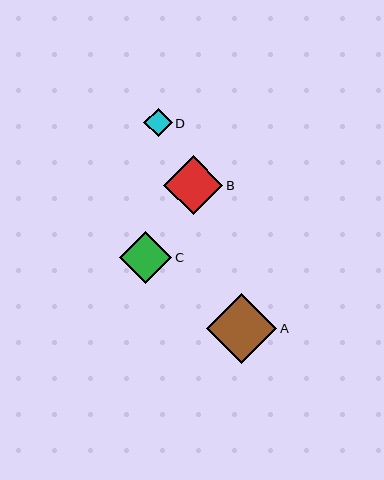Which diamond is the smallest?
Diamond D is the smallest with a size of approximately 28 pixels.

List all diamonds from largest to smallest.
From largest to smallest: A, B, C, D.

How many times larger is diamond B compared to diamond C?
Diamond B is approximately 1.1 times the size of diamond C.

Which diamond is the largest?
Diamond A is the largest with a size of approximately 70 pixels.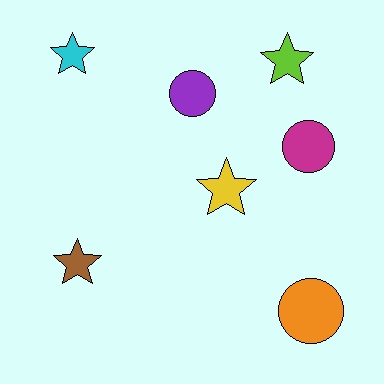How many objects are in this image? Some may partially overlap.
There are 7 objects.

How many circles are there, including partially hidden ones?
There are 3 circles.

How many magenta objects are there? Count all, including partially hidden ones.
There is 1 magenta object.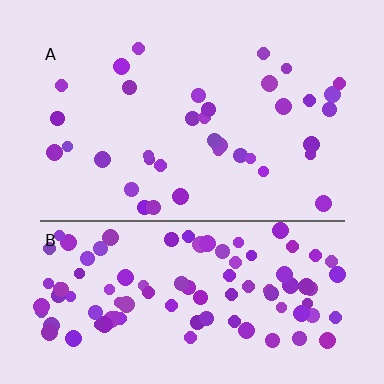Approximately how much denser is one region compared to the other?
Approximately 2.7× — region B over region A.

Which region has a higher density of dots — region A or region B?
B (the bottom).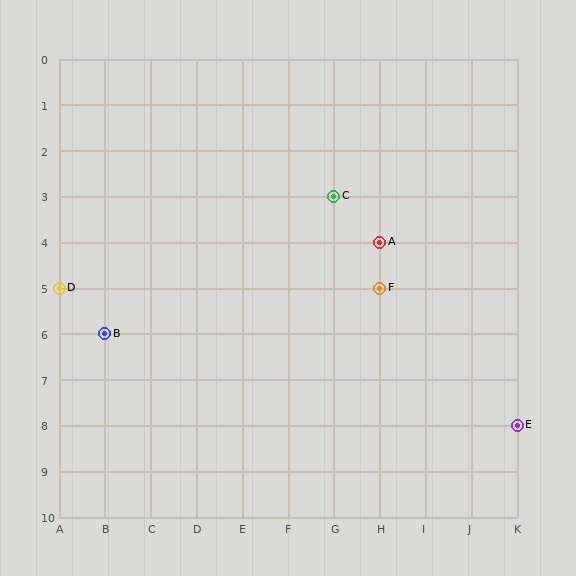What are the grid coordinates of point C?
Point C is at grid coordinates (G, 3).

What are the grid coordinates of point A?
Point A is at grid coordinates (H, 4).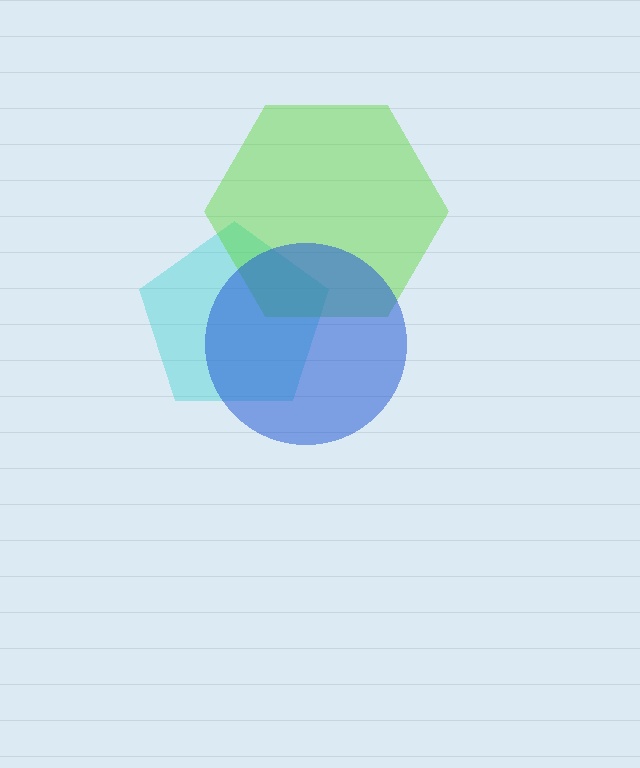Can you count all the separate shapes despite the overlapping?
Yes, there are 3 separate shapes.